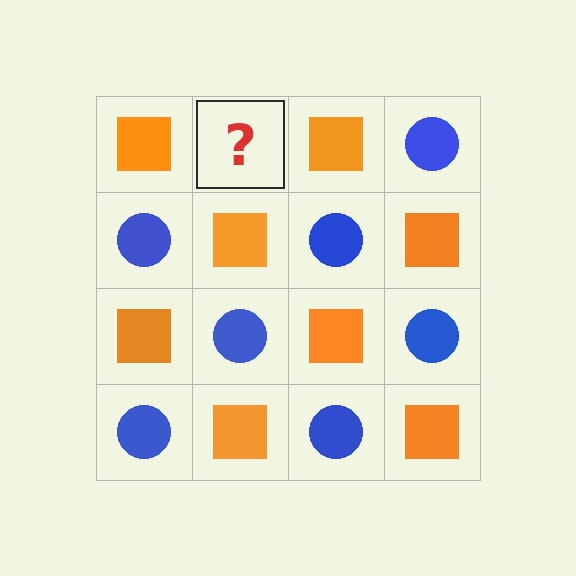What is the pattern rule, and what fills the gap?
The rule is that it alternates orange square and blue circle in a checkerboard pattern. The gap should be filled with a blue circle.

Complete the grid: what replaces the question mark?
The question mark should be replaced with a blue circle.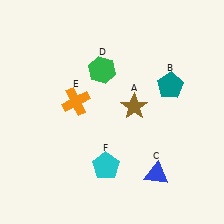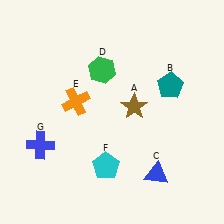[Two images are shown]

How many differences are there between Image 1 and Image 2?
There is 1 difference between the two images.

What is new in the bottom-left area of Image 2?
A blue cross (G) was added in the bottom-left area of Image 2.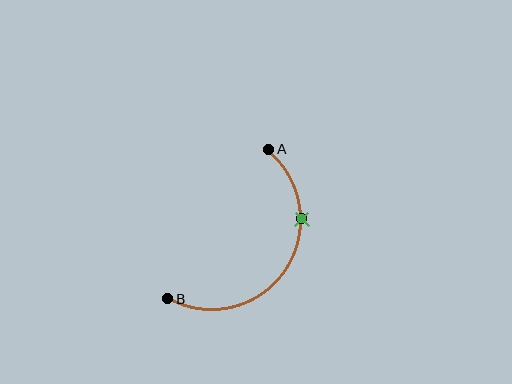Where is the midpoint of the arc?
The arc midpoint is the point on the curve farthest from the straight line joining A and B. It sits below and to the right of that line.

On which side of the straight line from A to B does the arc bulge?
The arc bulges below and to the right of the straight line connecting A and B.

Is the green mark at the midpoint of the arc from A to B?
No. The green mark lies on the arc but is closer to endpoint A. The arc midpoint would be at the point on the curve equidistant along the arc from both A and B.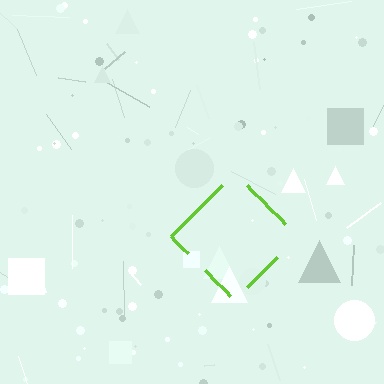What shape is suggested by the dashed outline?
The dashed outline suggests a diamond.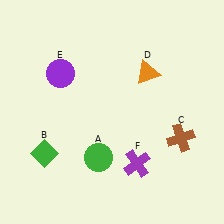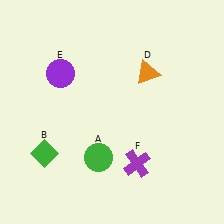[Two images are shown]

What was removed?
The brown cross (C) was removed in Image 2.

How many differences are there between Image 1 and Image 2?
There is 1 difference between the two images.